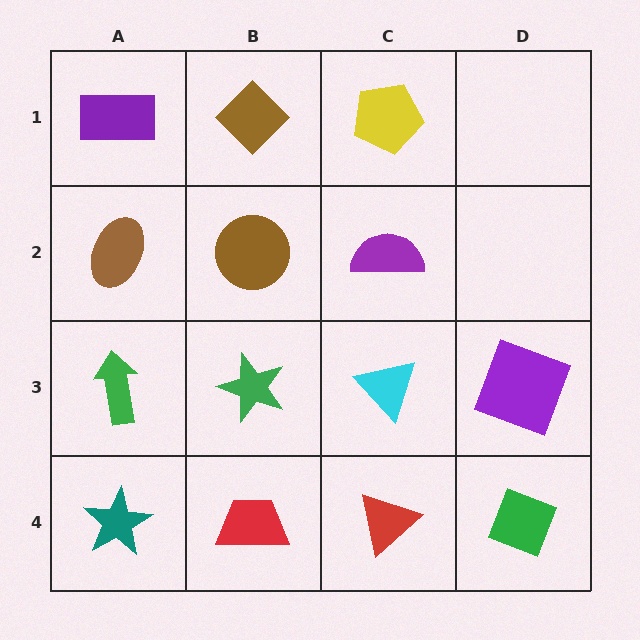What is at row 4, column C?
A red triangle.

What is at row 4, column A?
A teal star.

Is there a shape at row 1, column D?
No, that cell is empty.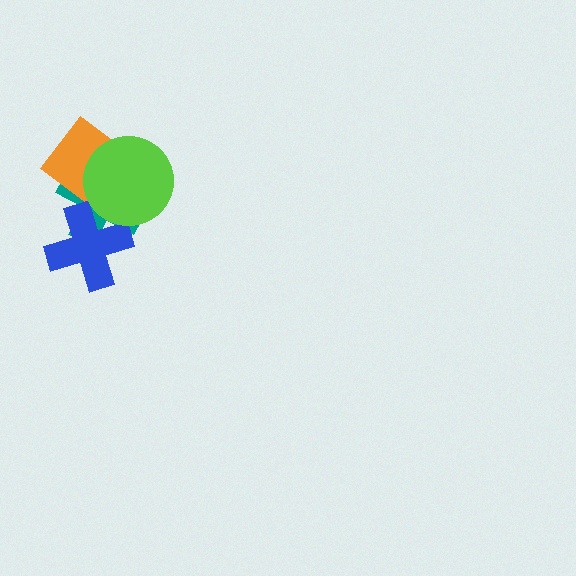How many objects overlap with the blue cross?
2 objects overlap with the blue cross.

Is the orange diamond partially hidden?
Yes, it is partially covered by another shape.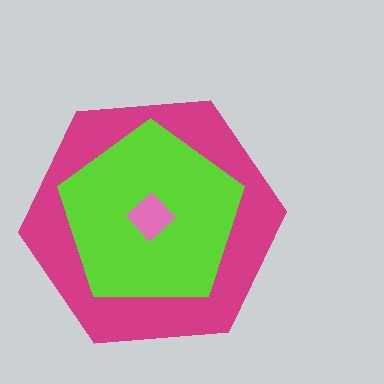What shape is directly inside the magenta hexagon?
The lime pentagon.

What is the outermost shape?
The magenta hexagon.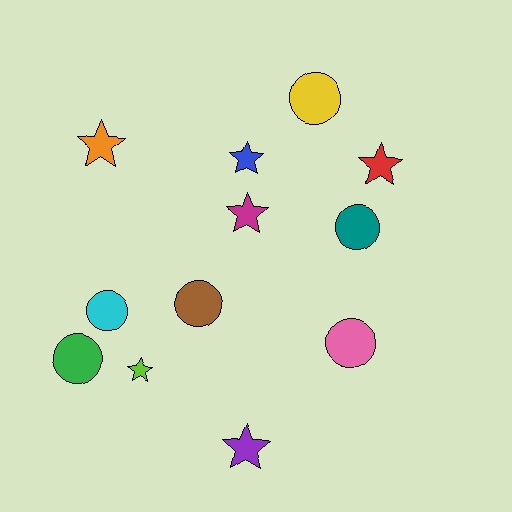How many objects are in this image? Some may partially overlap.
There are 12 objects.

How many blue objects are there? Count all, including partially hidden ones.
There is 1 blue object.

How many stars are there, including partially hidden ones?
There are 6 stars.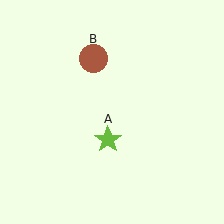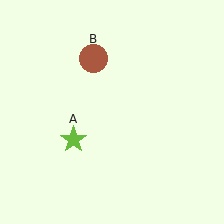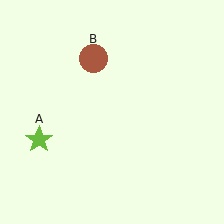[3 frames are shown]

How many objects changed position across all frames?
1 object changed position: lime star (object A).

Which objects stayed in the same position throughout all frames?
Brown circle (object B) remained stationary.